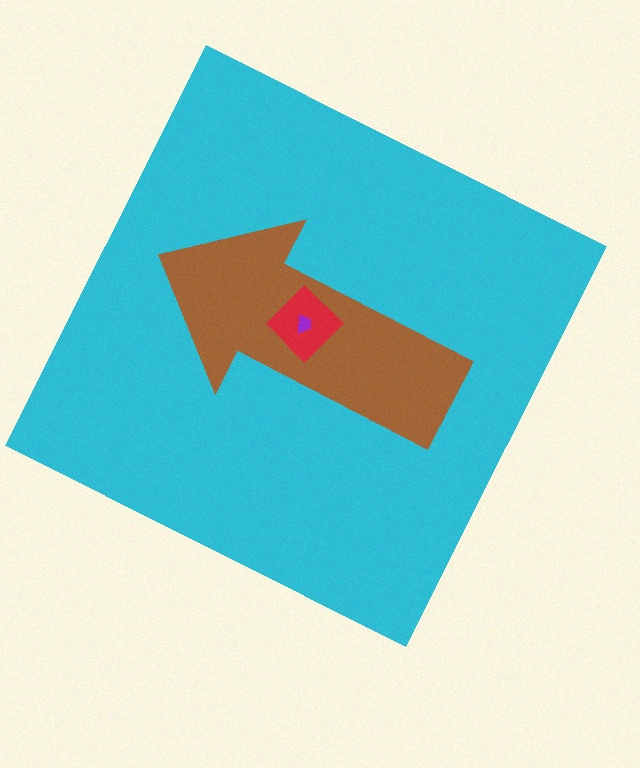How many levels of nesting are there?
4.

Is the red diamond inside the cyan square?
Yes.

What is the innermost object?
The purple trapezoid.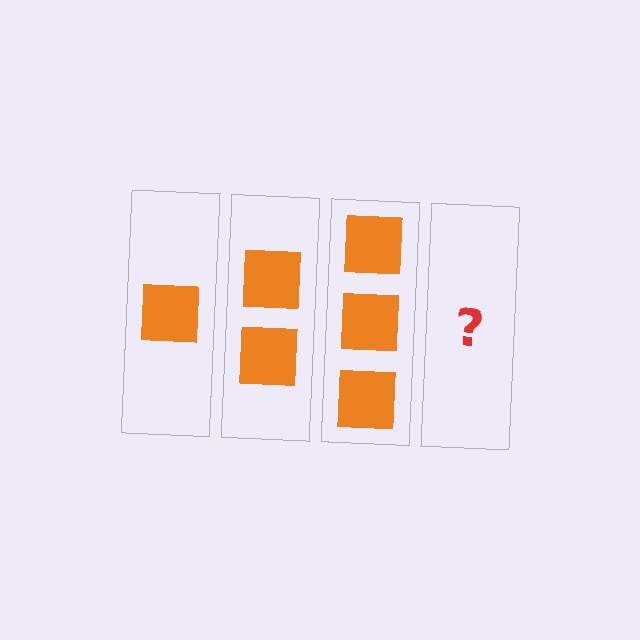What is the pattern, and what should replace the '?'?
The pattern is that each step adds one more square. The '?' should be 4 squares.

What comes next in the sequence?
The next element should be 4 squares.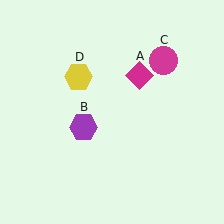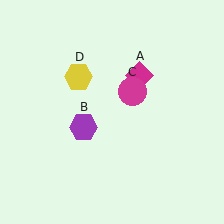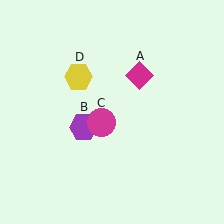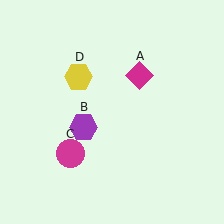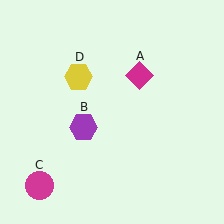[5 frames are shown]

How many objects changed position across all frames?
1 object changed position: magenta circle (object C).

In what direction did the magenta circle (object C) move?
The magenta circle (object C) moved down and to the left.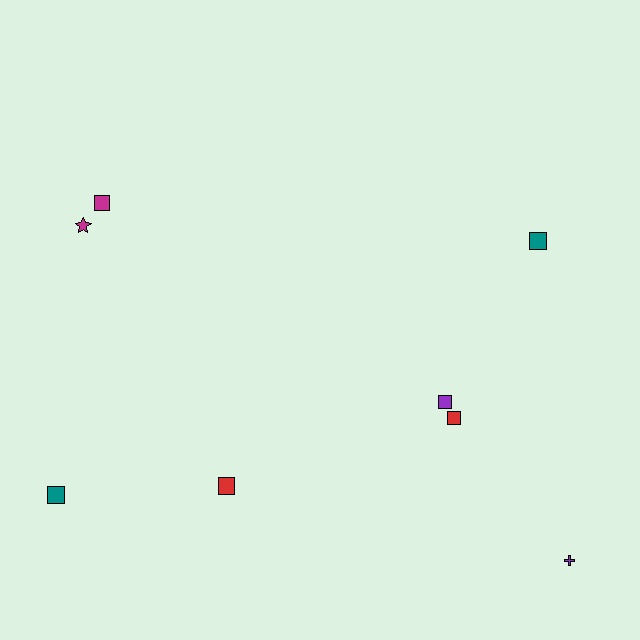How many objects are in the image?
There are 8 objects.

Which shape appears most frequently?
Square, with 6 objects.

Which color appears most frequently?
Red, with 2 objects.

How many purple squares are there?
There is 1 purple square.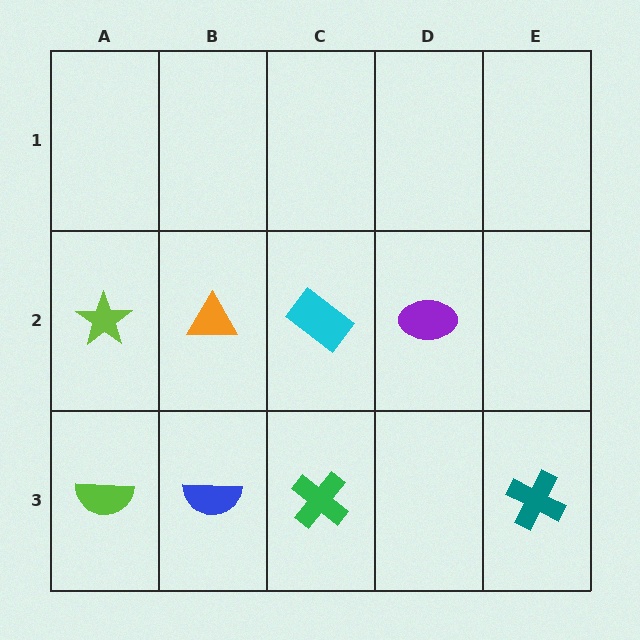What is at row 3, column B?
A blue semicircle.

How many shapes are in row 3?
4 shapes.